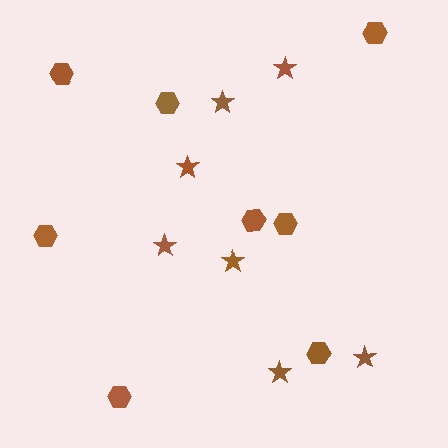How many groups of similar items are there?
There are 2 groups: one group of hexagons (8) and one group of stars (7).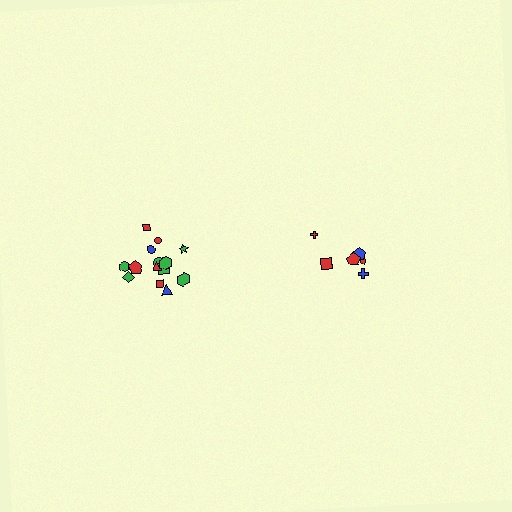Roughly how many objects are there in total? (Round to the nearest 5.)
Roughly 20 objects in total.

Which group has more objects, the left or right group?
The left group.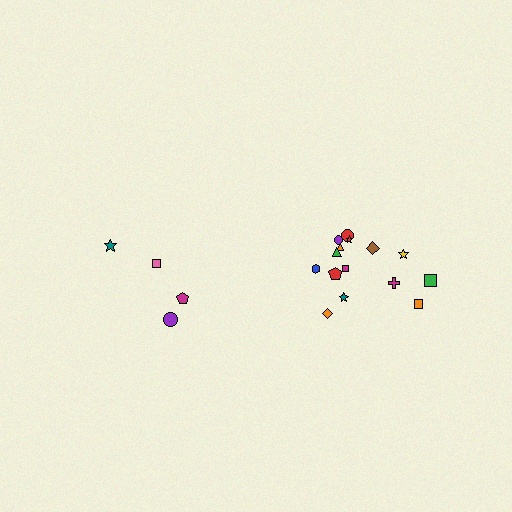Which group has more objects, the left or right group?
The right group.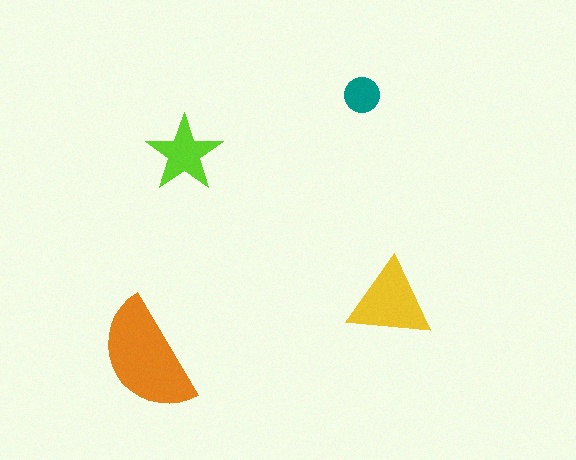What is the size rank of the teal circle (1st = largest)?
4th.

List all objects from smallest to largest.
The teal circle, the lime star, the yellow triangle, the orange semicircle.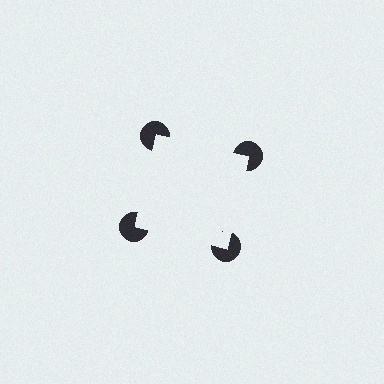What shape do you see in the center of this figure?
An illusory square — its edges are inferred from the aligned wedge cuts in the pac-man discs, not physically drawn.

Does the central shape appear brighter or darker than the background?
It typically appears slightly brighter than the background, even though no actual brightness change is drawn.